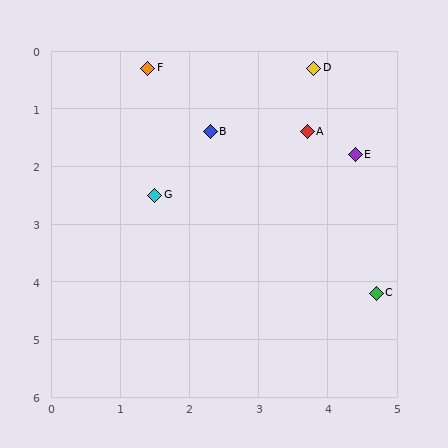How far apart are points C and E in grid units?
Points C and E are about 2.4 grid units apart.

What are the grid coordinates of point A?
Point A is at approximately (3.7, 1.4).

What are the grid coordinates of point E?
Point E is at approximately (4.4, 1.8).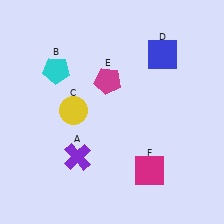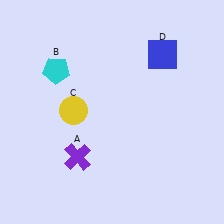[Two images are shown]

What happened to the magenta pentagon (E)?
The magenta pentagon (E) was removed in Image 2. It was in the top-left area of Image 1.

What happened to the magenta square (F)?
The magenta square (F) was removed in Image 2. It was in the bottom-right area of Image 1.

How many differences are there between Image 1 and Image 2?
There are 2 differences between the two images.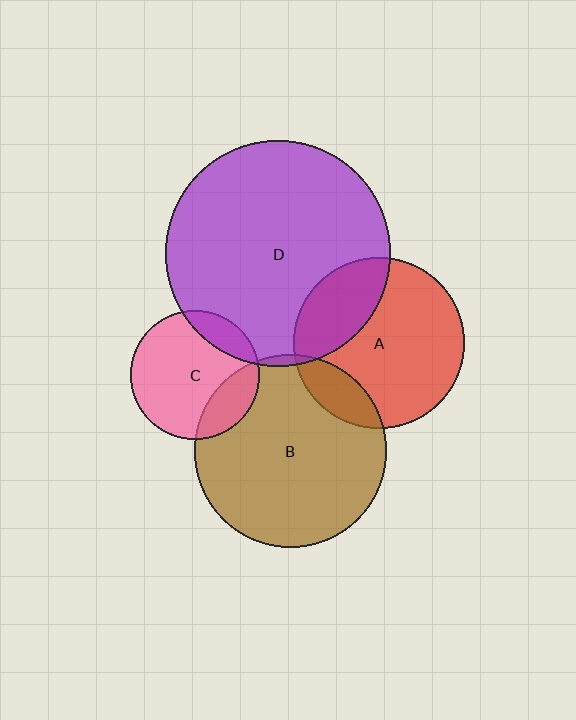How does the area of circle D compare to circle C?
Approximately 3.1 times.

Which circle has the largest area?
Circle D (purple).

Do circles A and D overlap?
Yes.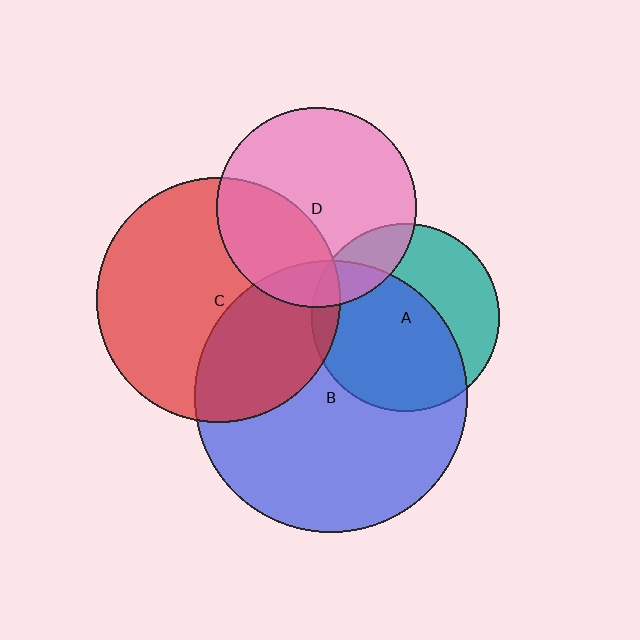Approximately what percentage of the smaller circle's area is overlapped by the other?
Approximately 15%.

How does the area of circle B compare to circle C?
Approximately 1.2 times.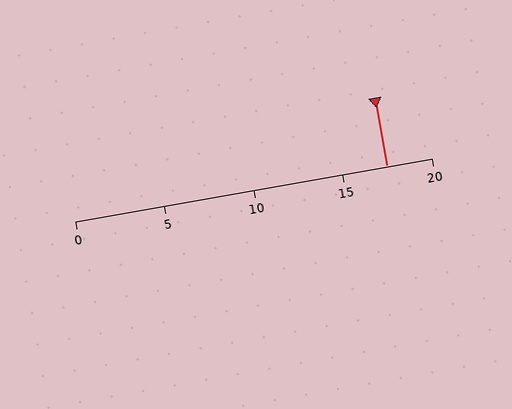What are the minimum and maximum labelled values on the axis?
The axis runs from 0 to 20.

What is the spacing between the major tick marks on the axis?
The major ticks are spaced 5 apart.